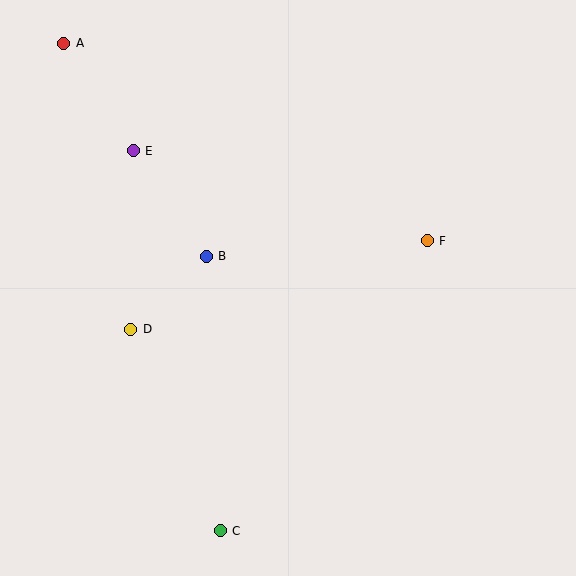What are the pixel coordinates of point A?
Point A is at (64, 43).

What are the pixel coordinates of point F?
Point F is at (427, 241).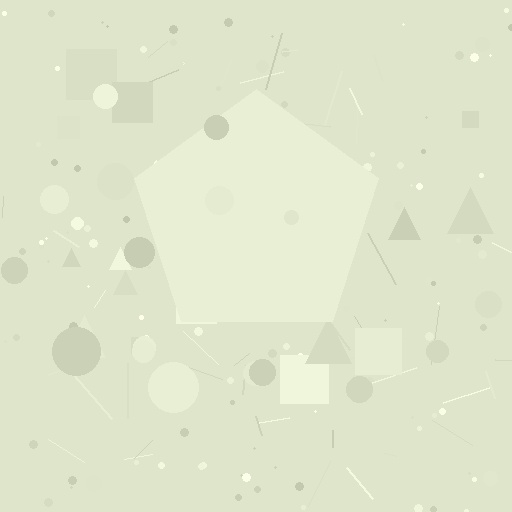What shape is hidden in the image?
A pentagon is hidden in the image.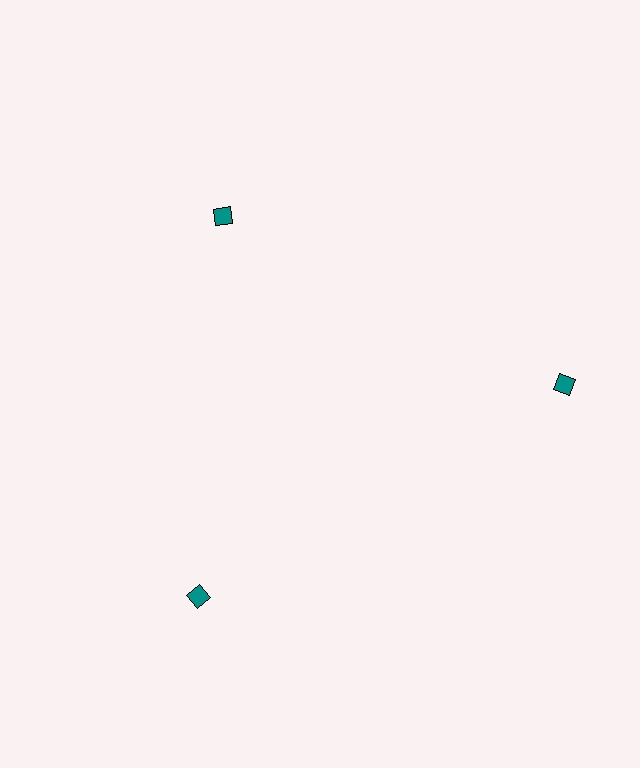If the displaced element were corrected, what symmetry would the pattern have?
It would have 3-fold rotational symmetry — the pattern would map onto itself every 120 degrees.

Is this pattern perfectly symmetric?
No. The 3 teal diamonds are arranged in a ring, but one element near the 11 o'clock position is pulled inward toward the center, breaking the 3-fold rotational symmetry.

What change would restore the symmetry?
The symmetry would be restored by moving it outward, back onto the ring so that all 3 diamonds sit at equal angles and equal distance from the center.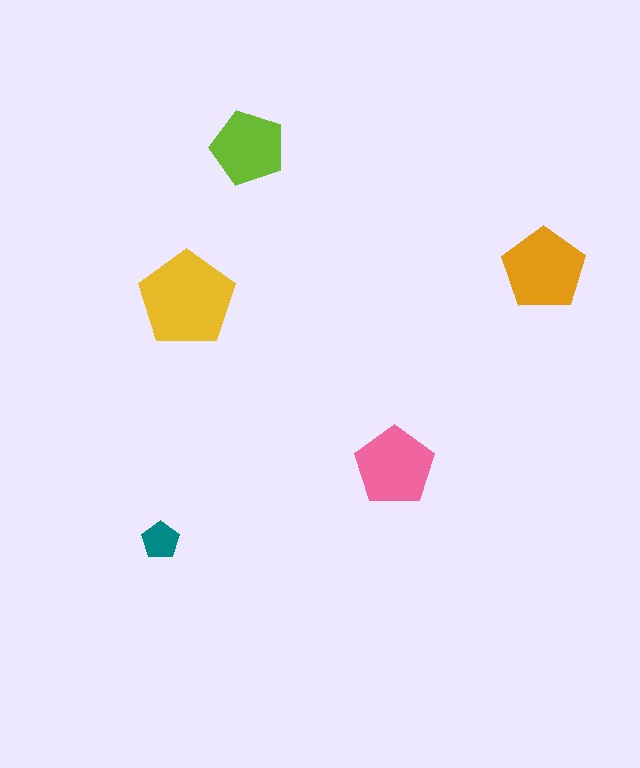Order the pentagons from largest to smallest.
the yellow one, the orange one, the pink one, the lime one, the teal one.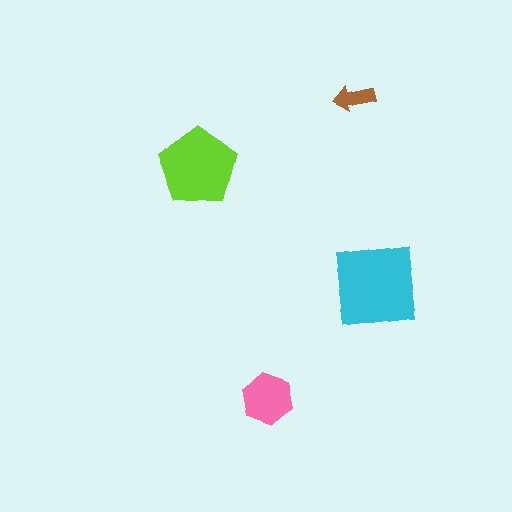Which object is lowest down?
The pink hexagon is bottommost.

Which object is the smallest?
The brown arrow.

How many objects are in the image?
There are 4 objects in the image.